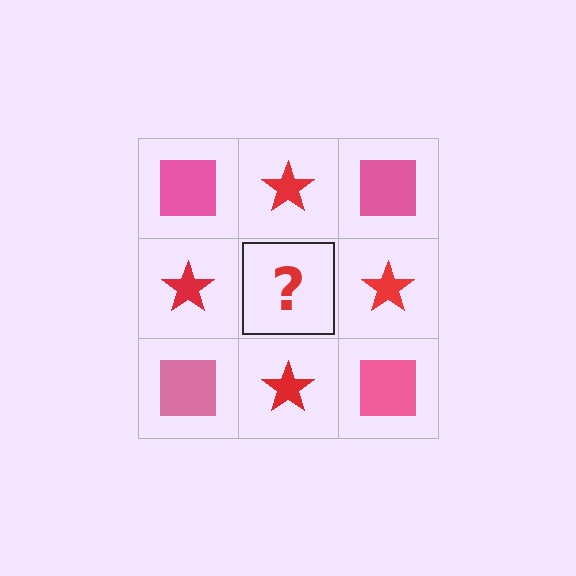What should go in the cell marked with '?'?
The missing cell should contain a pink square.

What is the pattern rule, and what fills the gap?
The rule is that it alternates pink square and red star in a checkerboard pattern. The gap should be filled with a pink square.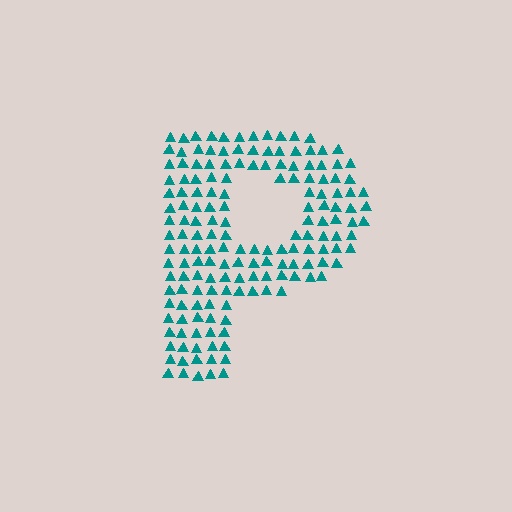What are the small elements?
The small elements are triangles.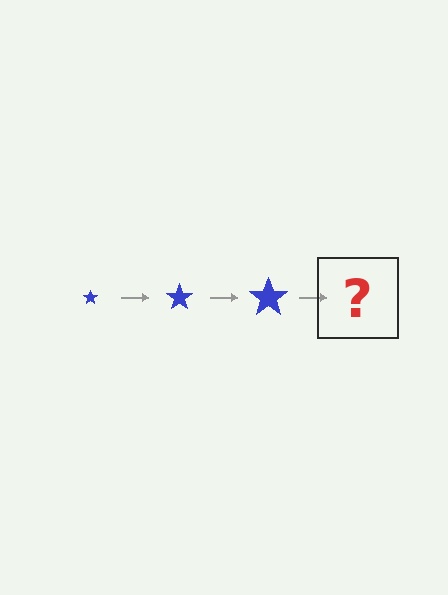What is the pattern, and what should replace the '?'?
The pattern is that the star gets progressively larger each step. The '?' should be a blue star, larger than the previous one.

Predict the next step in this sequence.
The next step is a blue star, larger than the previous one.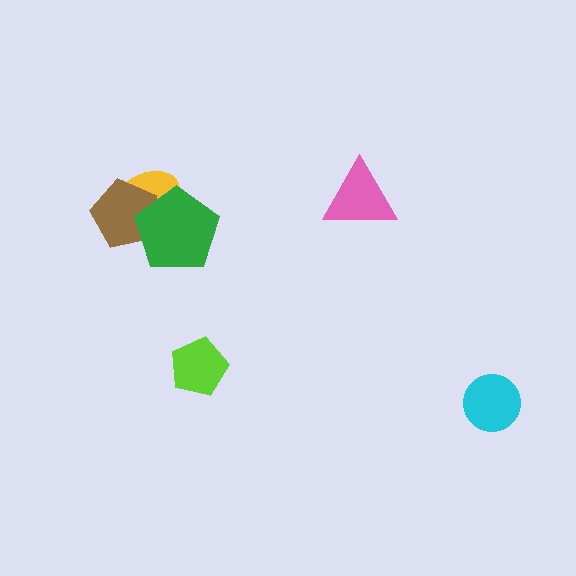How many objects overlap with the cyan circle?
0 objects overlap with the cyan circle.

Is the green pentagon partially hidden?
No, no other shape covers it.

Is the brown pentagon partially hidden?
Yes, it is partially covered by another shape.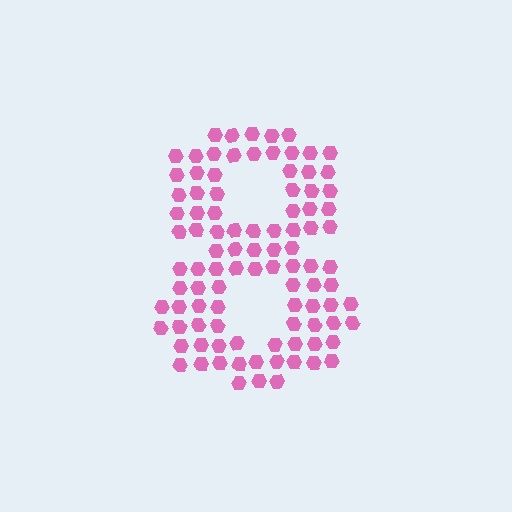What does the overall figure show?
The overall figure shows the digit 8.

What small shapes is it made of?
It is made of small hexagons.